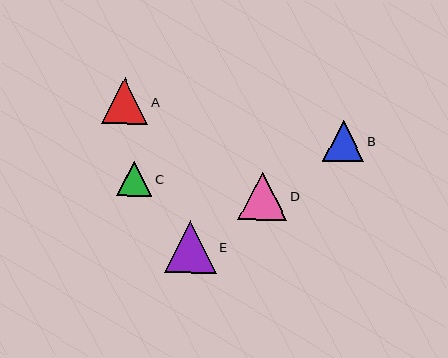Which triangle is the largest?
Triangle E is the largest with a size of approximately 52 pixels.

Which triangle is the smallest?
Triangle C is the smallest with a size of approximately 35 pixels.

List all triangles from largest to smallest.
From largest to smallest: E, D, A, B, C.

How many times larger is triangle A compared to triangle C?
Triangle A is approximately 1.3 times the size of triangle C.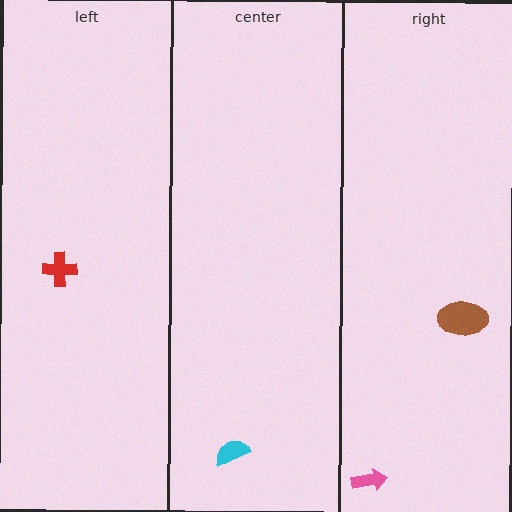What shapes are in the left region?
The red cross.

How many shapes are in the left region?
1.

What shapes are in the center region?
The cyan semicircle.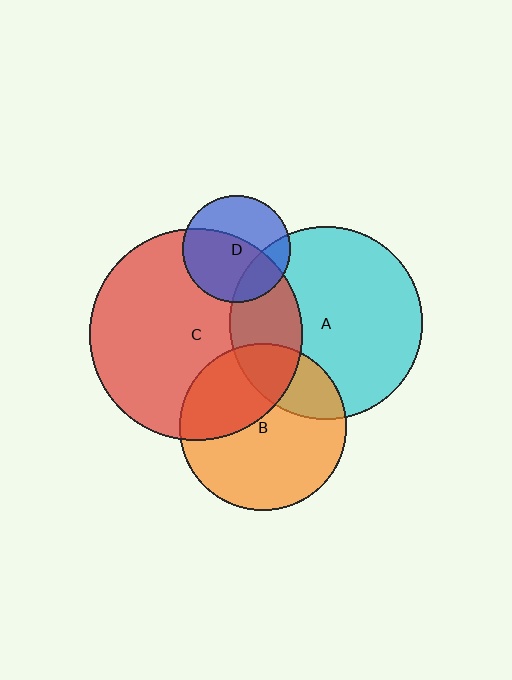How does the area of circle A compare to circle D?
Approximately 3.2 times.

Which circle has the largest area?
Circle C (red).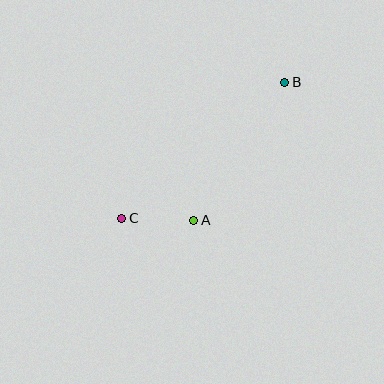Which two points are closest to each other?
Points A and C are closest to each other.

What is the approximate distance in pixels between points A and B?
The distance between A and B is approximately 166 pixels.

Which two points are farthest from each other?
Points B and C are farthest from each other.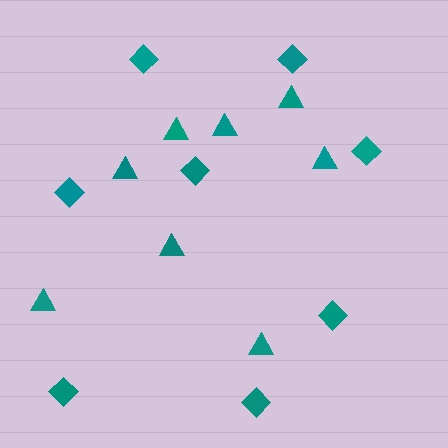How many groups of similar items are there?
There are 2 groups: one group of diamonds (8) and one group of triangles (8).